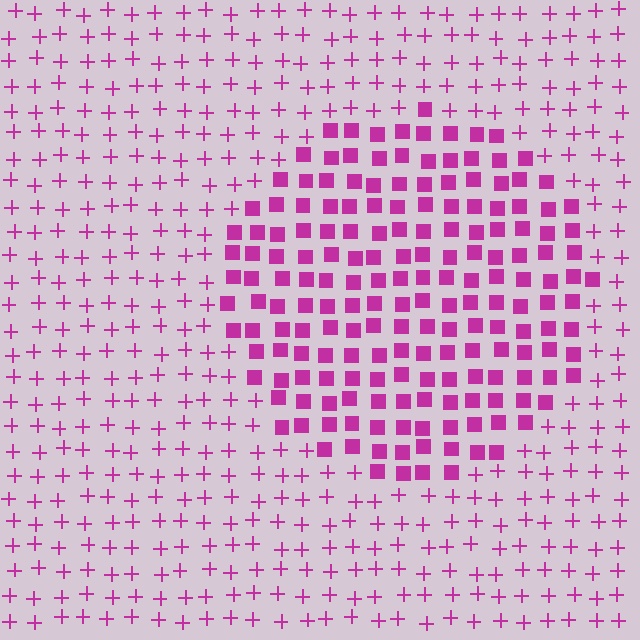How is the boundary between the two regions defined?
The boundary is defined by a change in element shape: squares inside vs. plus signs outside. All elements share the same color and spacing.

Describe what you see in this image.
The image is filled with small magenta elements arranged in a uniform grid. A circle-shaped region contains squares, while the surrounding area contains plus signs. The boundary is defined purely by the change in element shape.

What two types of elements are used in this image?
The image uses squares inside the circle region and plus signs outside it.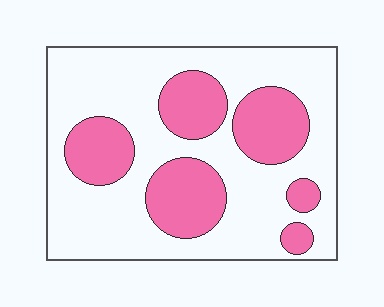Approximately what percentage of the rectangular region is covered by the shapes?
Approximately 30%.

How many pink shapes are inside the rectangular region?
6.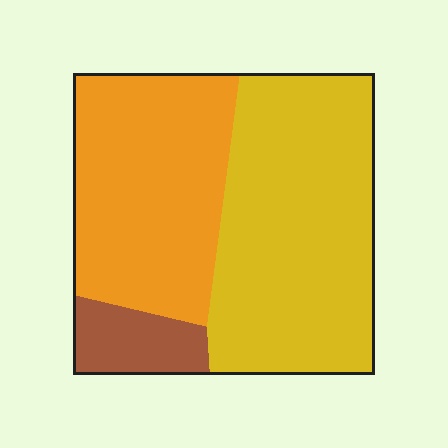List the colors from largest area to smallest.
From largest to smallest: yellow, orange, brown.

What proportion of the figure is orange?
Orange takes up about two fifths (2/5) of the figure.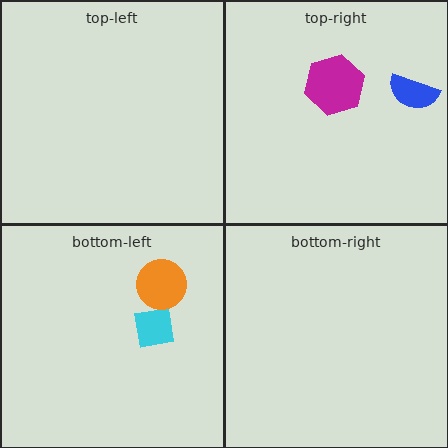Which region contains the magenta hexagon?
The top-right region.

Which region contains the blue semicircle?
The top-right region.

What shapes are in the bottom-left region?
The cyan square, the orange circle.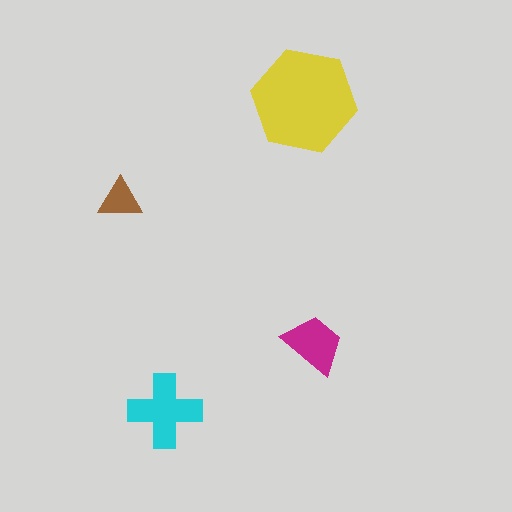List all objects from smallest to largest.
The brown triangle, the magenta trapezoid, the cyan cross, the yellow hexagon.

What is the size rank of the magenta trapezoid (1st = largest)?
3rd.